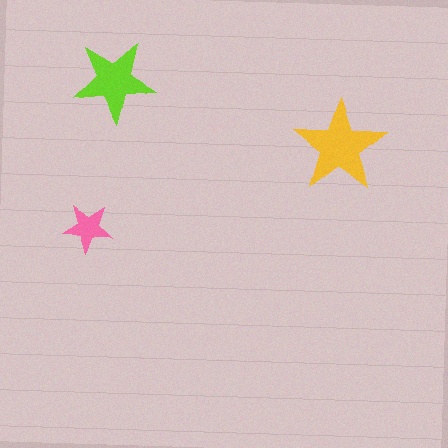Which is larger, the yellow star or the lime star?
The yellow one.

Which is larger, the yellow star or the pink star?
The yellow one.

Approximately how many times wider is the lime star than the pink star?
About 1.5 times wider.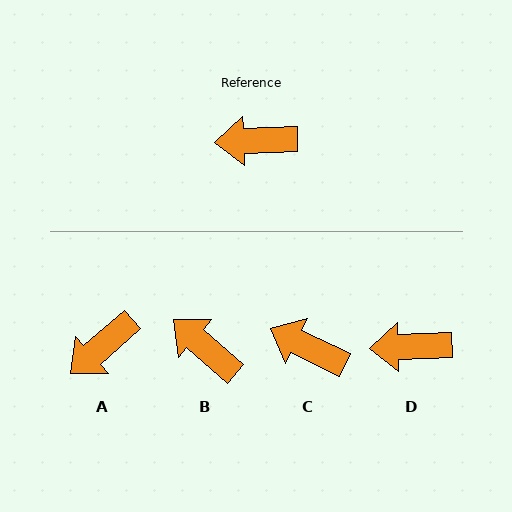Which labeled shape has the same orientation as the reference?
D.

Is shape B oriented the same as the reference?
No, it is off by about 43 degrees.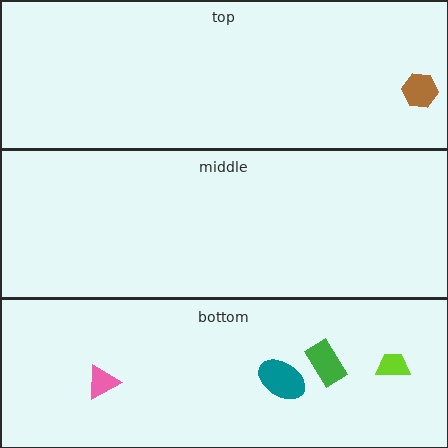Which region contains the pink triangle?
The bottom region.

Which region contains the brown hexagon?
The top region.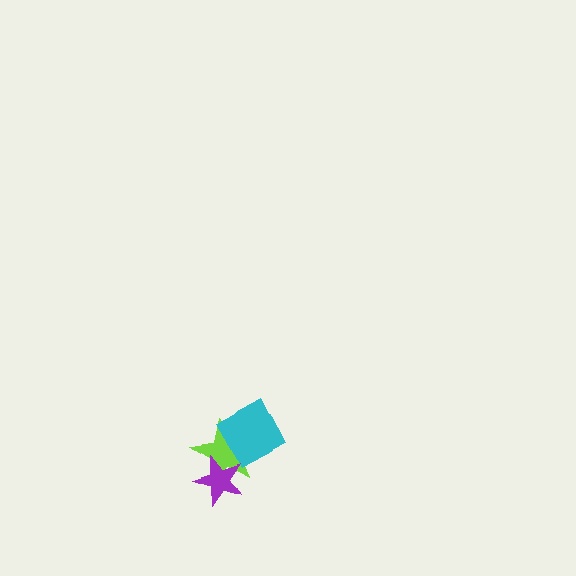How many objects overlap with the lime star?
2 objects overlap with the lime star.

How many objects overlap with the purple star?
1 object overlaps with the purple star.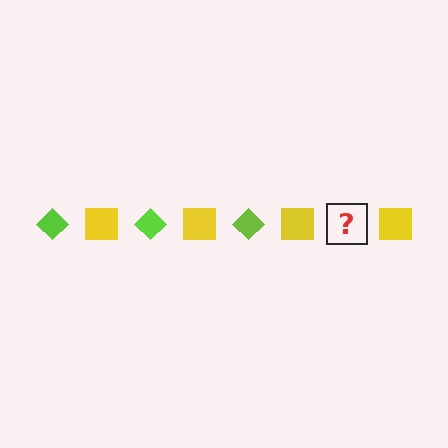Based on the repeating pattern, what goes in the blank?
The blank should be a lime diamond.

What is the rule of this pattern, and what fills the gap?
The rule is that the pattern alternates between lime diamond and yellow square. The gap should be filled with a lime diamond.